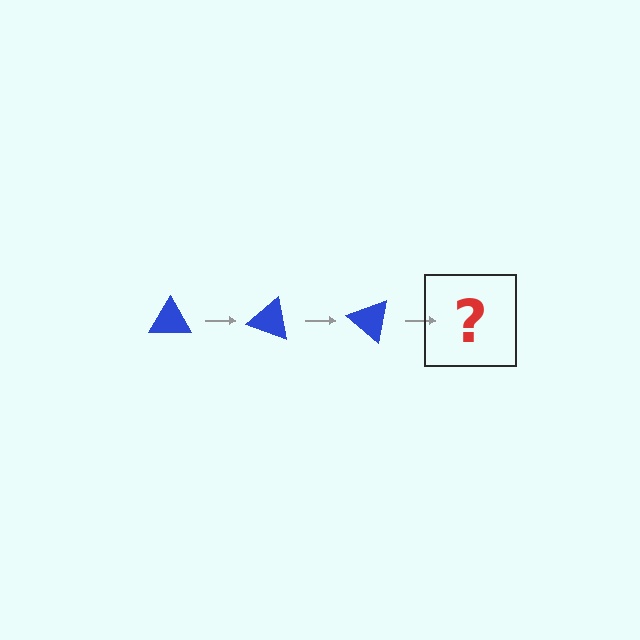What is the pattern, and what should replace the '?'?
The pattern is that the triangle rotates 20 degrees each step. The '?' should be a blue triangle rotated 60 degrees.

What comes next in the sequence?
The next element should be a blue triangle rotated 60 degrees.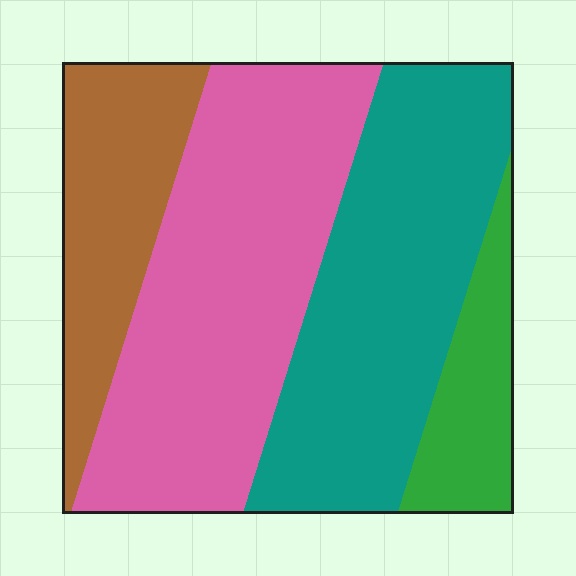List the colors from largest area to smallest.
From largest to smallest: pink, teal, brown, green.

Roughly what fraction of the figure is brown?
Brown takes up less than a quarter of the figure.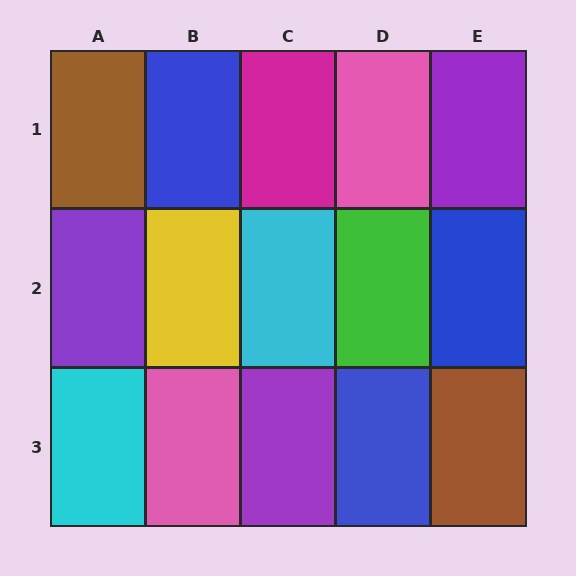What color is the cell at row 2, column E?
Blue.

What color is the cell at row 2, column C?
Cyan.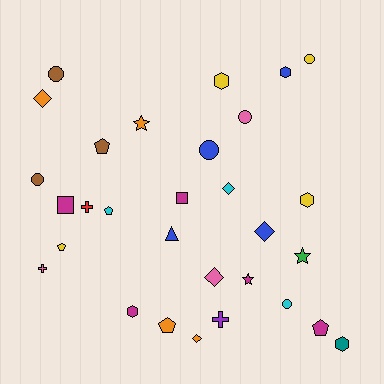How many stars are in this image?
There are 3 stars.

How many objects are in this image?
There are 30 objects.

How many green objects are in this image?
There is 1 green object.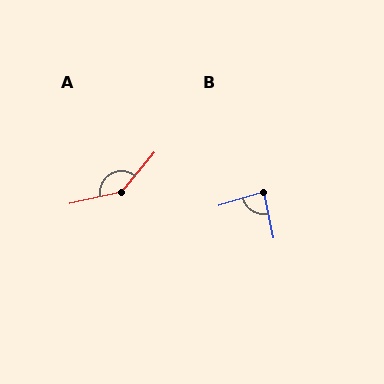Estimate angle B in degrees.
Approximately 86 degrees.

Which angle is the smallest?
B, at approximately 86 degrees.